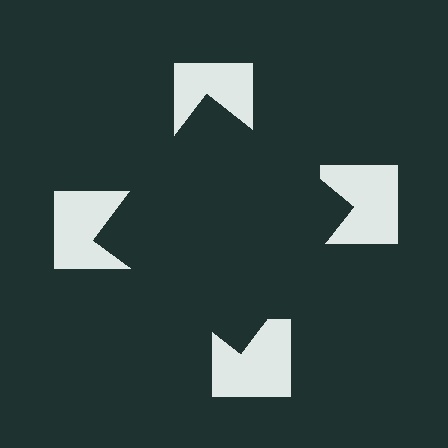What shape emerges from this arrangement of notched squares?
An illusory square — its edges are inferred from the aligned wedge cuts in the notched squares, not physically drawn.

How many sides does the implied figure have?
4 sides.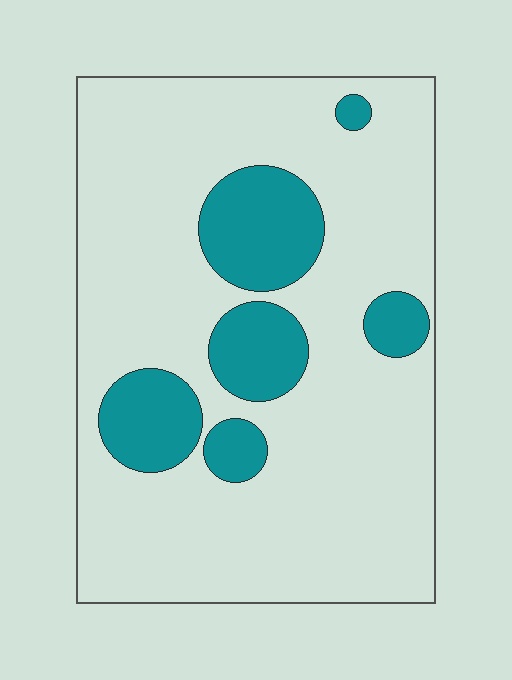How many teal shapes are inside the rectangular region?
6.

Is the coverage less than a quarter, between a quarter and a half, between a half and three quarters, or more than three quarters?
Less than a quarter.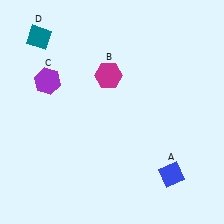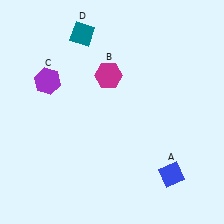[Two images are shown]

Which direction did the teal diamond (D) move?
The teal diamond (D) moved right.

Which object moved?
The teal diamond (D) moved right.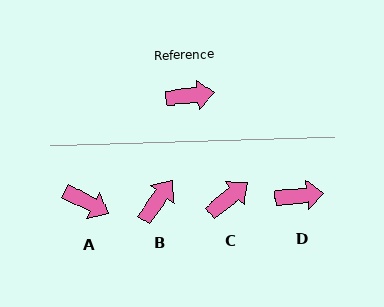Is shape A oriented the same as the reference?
No, it is off by about 33 degrees.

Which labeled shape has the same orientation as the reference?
D.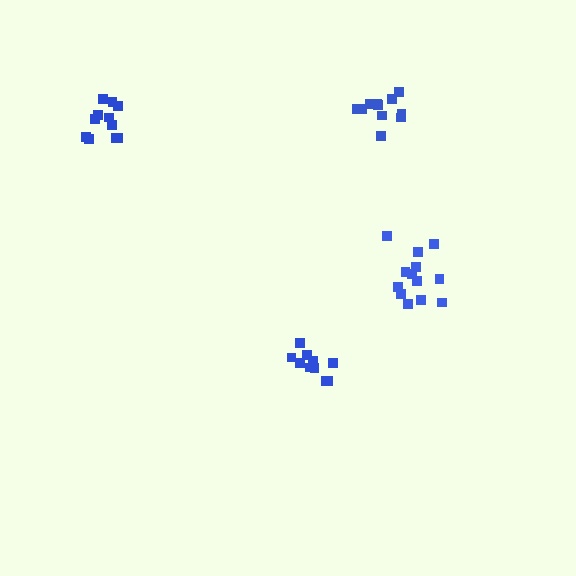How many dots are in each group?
Group 1: 11 dots, Group 2: 13 dots, Group 3: 10 dots, Group 4: 11 dots (45 total).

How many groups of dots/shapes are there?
There are 4 groups.